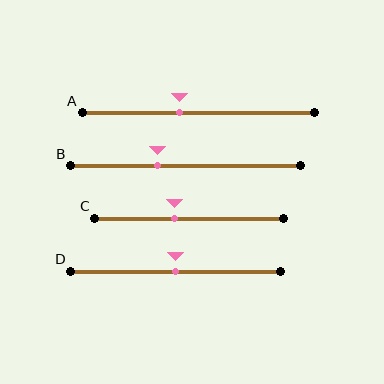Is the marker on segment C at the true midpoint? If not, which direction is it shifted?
No, the marker on segment C is shifted to the left by about 8% of the segment length.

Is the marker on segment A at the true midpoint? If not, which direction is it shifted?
No, the marker on segment A is shifted to the left by about 8% of the segment length.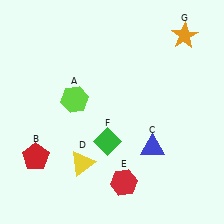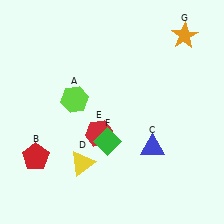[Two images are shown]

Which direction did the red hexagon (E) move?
The red hexagon (E) moved up.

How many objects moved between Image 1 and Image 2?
1 object moved between the two images.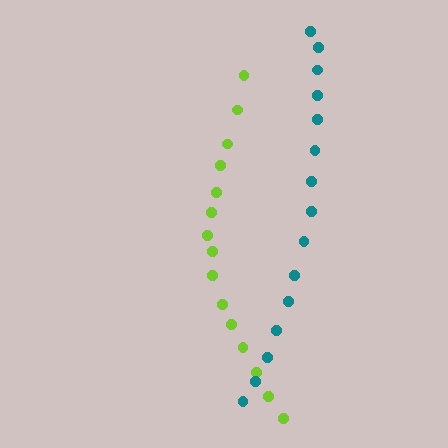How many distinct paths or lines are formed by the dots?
There are 2 distinct paths.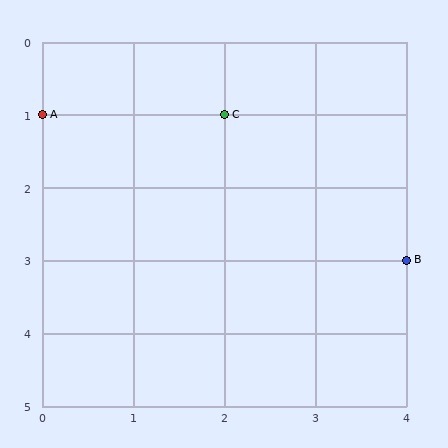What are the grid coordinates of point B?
Point B is at grid coordinates (4, 3).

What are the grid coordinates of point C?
Point C is at grid coordinates (2, 1).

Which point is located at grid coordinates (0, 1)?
Point A is at (0, 1).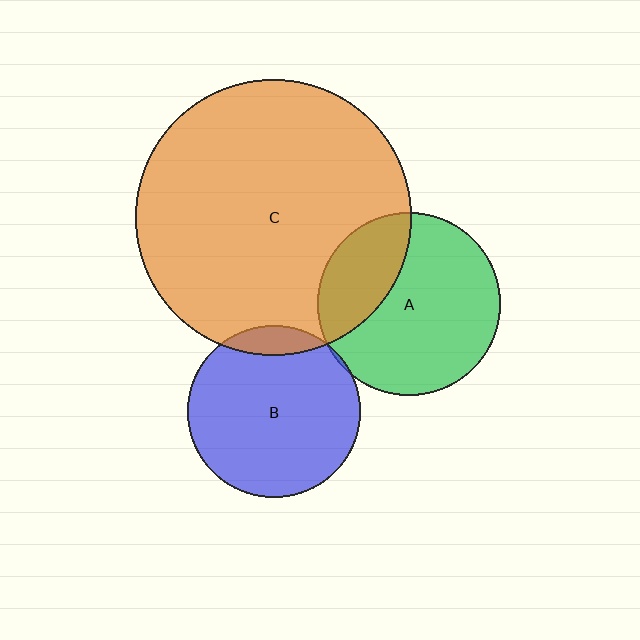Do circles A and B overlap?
Yes.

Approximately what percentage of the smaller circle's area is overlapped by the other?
Approximately 5%.